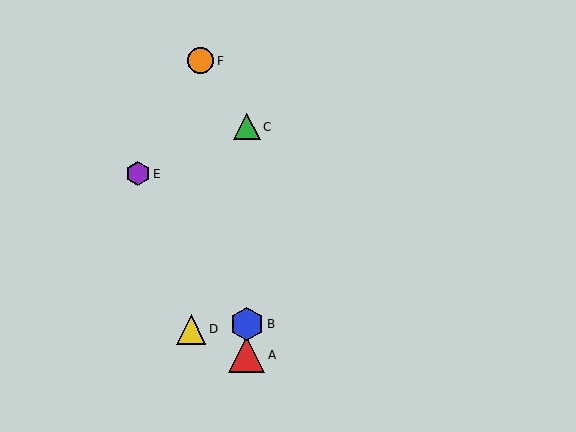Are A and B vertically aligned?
Yes, both are at x≈247.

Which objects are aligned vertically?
Objects A, B, C are aligned vertically.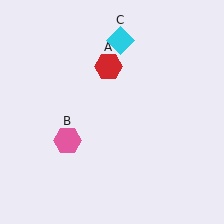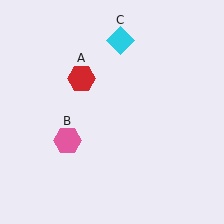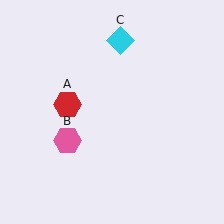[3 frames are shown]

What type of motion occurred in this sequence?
The red hexagon (object A) rotated counterclockwise around the center of the scene.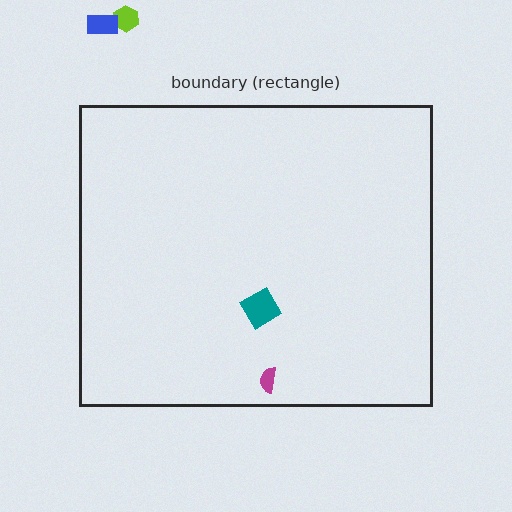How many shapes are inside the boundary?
2 inside, 2 outside.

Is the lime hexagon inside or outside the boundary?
Outside.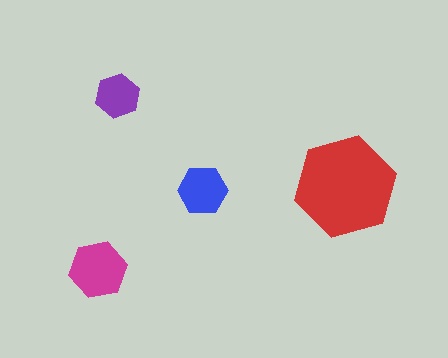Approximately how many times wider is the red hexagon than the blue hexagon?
About 2 times wider.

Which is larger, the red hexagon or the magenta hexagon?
The red one.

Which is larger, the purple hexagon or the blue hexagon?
The blue one.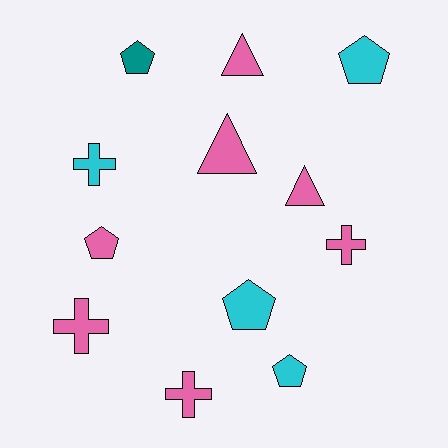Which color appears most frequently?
Pink, with 7 objects.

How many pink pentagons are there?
There is 1 pink pentagon.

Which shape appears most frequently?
Pentagon, with 5 objects.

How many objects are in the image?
There are 12 objects.